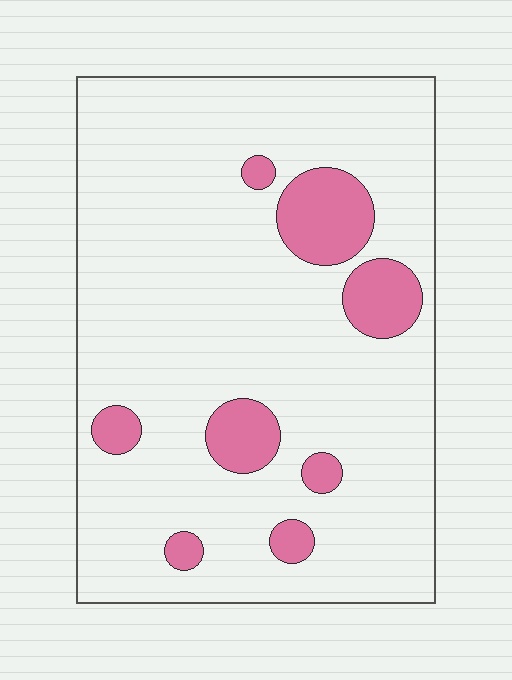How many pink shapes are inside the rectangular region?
8.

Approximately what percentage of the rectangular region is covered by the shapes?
Approximately 15%.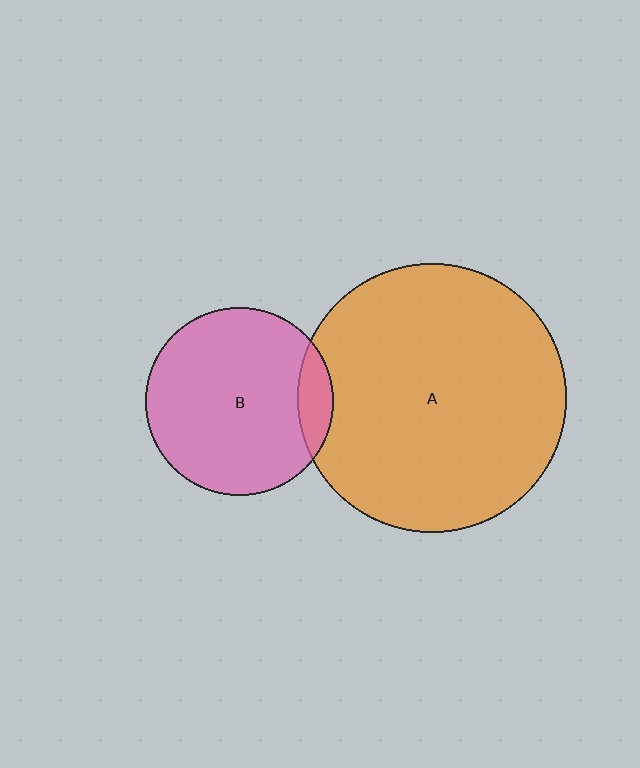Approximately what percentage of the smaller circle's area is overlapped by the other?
Approximately 10%.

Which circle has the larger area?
Circle A (orange).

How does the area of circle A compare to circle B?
Approximately 2.1 times.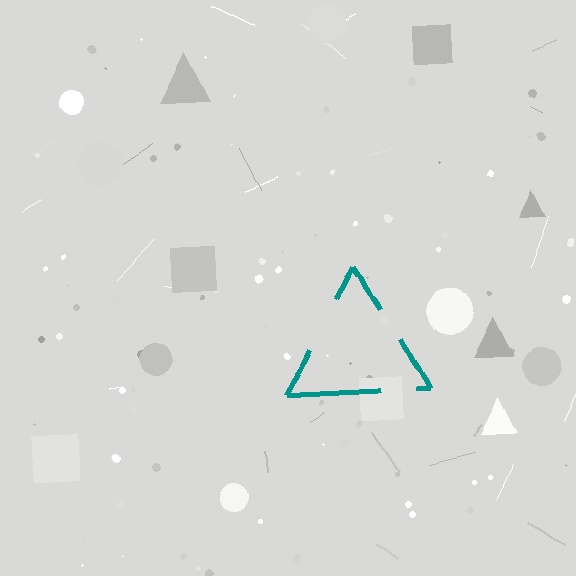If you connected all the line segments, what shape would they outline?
They would outline a triangle.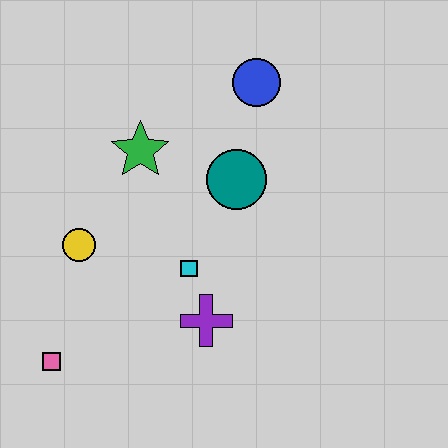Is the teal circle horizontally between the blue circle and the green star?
Yes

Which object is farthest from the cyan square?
The blue circle is farthest from the cyan square.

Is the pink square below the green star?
Yes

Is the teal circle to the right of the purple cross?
Yes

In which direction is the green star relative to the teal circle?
The green star is to the left of the teal circle.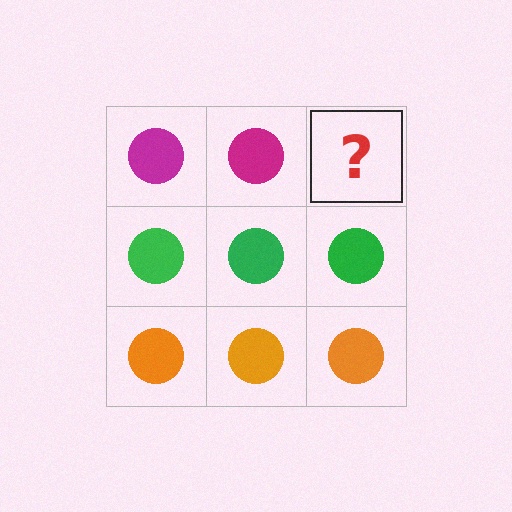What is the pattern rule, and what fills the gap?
The rule is that each row has a consistent color. The gap should be filled with a magenta circle.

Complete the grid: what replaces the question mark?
The question mark should be replaced with a magenta circle.